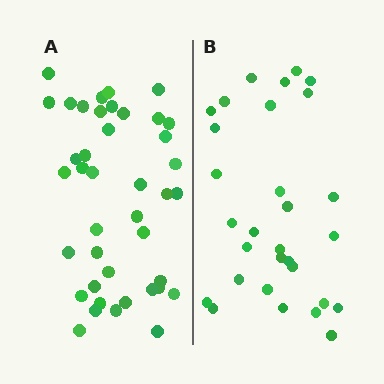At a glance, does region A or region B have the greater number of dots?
Region A (the left region) has more dots.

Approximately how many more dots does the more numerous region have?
Region A has roughly 12 or so more dots than region B.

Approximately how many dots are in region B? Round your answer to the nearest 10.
About 30 dots.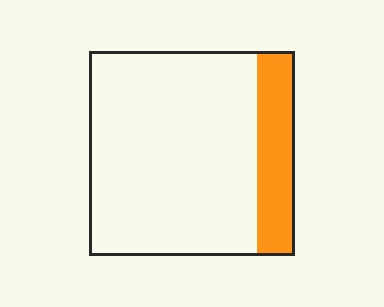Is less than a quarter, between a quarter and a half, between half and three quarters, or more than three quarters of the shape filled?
Less than a quarter.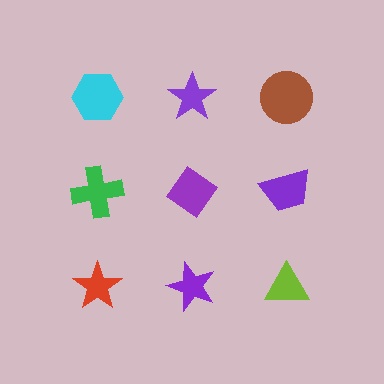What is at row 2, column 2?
A purple diamond.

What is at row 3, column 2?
A purple star.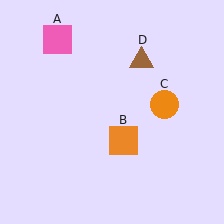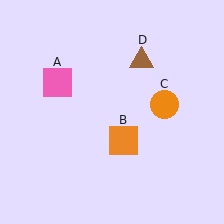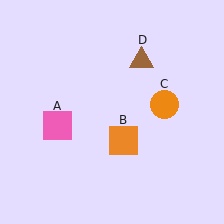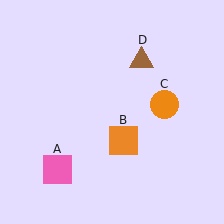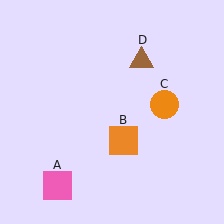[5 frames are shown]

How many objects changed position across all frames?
1 object changed position: pink square (object A).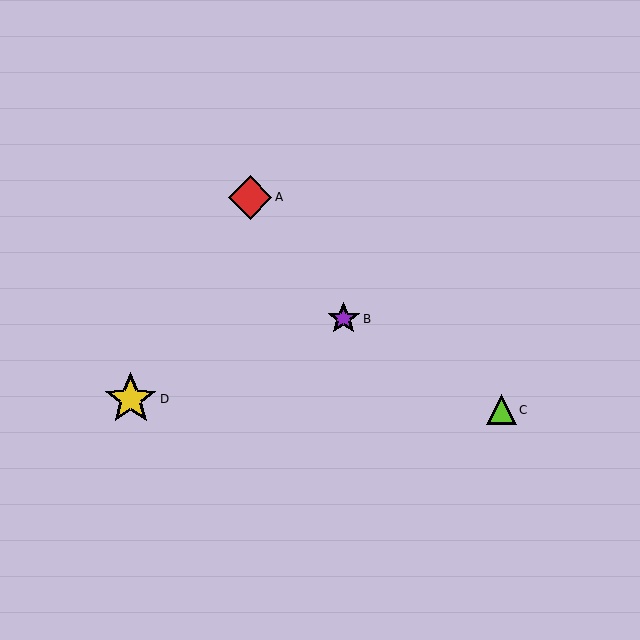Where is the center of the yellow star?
The center of the yellow star is at (131, 399).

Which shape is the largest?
The yellow star (labeled D) is the largest.